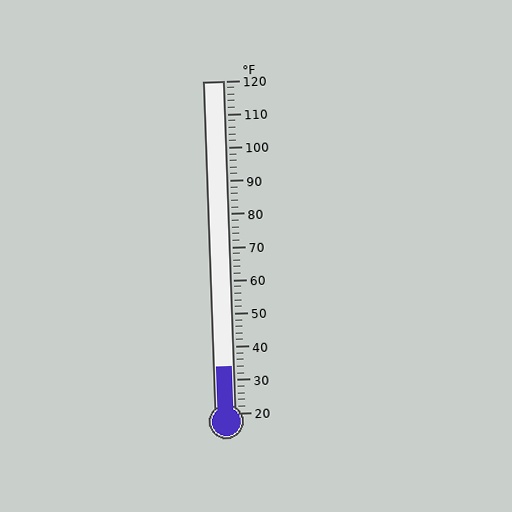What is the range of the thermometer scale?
The thermometer scale ranges from 20°F to 120°F.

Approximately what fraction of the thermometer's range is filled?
The thermometer is filled to approximately 15% of its range.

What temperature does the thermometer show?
The thermometer shows approximately 34°F.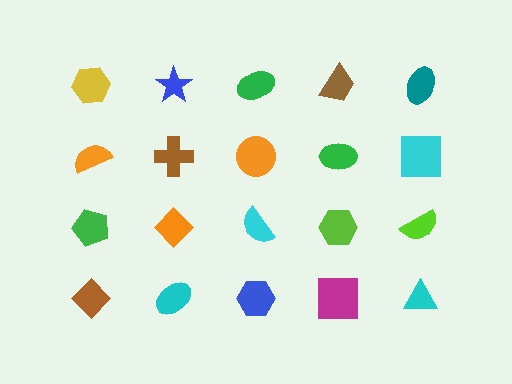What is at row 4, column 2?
A cyan ellipse.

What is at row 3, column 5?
A lime semicircle.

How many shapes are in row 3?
5 shapes.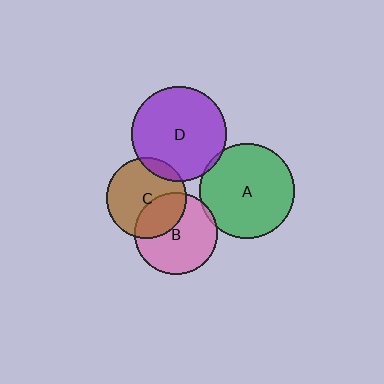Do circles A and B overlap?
Yes.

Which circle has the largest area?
Circle D (purple).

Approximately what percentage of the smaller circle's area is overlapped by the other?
Approximately 5%.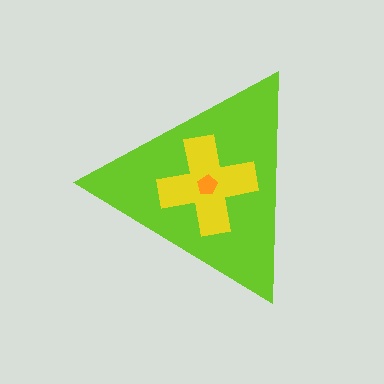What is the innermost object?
The orange pentagon.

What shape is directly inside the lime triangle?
The yellow cross.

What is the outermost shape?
The lime triangle.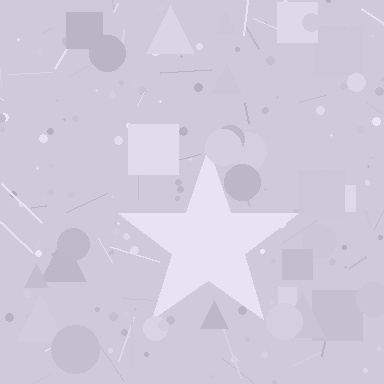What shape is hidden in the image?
A star is hidden in the image.